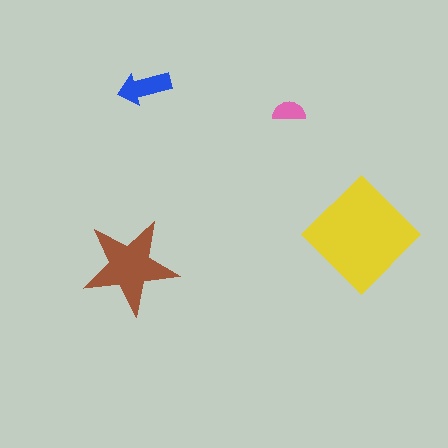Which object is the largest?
The yellow diamond.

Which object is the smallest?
The pink semicircle.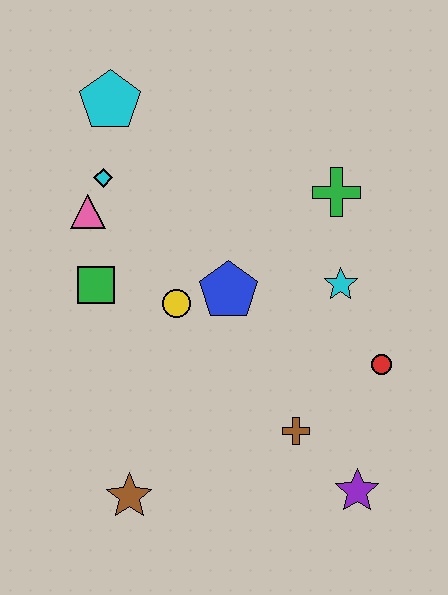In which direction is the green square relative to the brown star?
The green square is above the brown star.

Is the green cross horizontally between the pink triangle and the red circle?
Yes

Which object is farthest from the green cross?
The brown star is farthest from the green cross.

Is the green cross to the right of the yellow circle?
Yes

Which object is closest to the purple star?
The brown cross is closest to the purple star.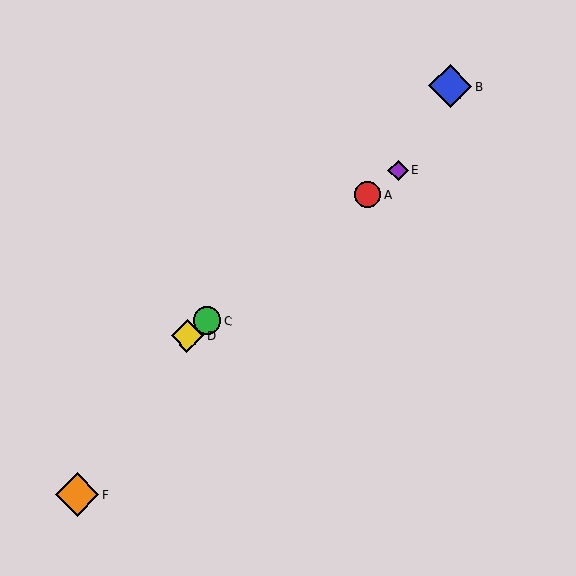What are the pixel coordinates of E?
Object E is at (398, 170).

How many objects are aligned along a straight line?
4 objects (A, C, D, E) are aligned along a straight line.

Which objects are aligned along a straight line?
Objects A, C, D, E are aligned along a straight line.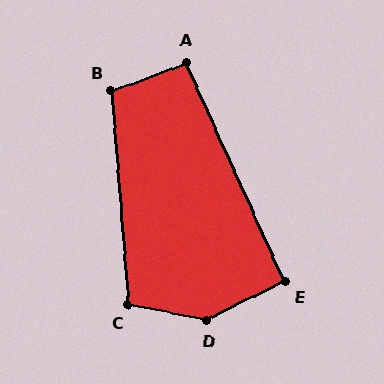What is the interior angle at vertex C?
Approximately 106 degrees (obtuse).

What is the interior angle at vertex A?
Approximately 94 degrees (approximately right).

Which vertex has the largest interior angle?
D, at approximately 142 degrees.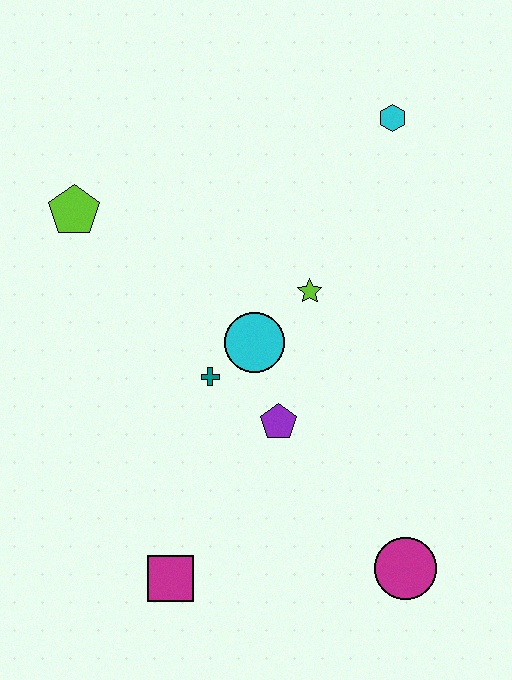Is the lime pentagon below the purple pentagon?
No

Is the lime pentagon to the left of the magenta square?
Yes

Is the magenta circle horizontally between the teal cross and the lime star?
No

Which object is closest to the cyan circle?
The teal cross is closest to the cyan circle.